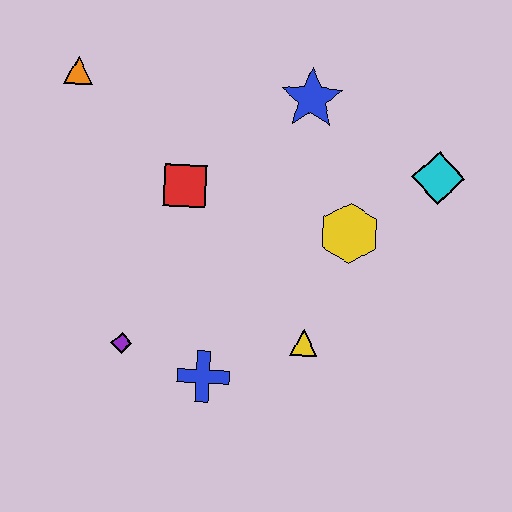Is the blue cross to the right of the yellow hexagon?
No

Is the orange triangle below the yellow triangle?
No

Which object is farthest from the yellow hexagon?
The orange triangle is farthest from the yellow hexagon.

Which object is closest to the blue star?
The yellow hexagon is closest to the blue star.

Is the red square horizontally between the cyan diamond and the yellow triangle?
No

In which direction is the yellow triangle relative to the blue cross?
The yellow triangle is to the right of the blue cross.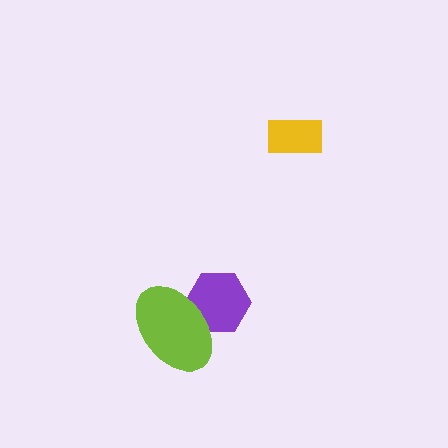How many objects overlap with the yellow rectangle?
0 objects overlap with the yellow rectangle.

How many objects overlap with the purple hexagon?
1 object overlaps with the purple hexagon.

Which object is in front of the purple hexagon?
The lime ellipse is in front of the purple hexagon.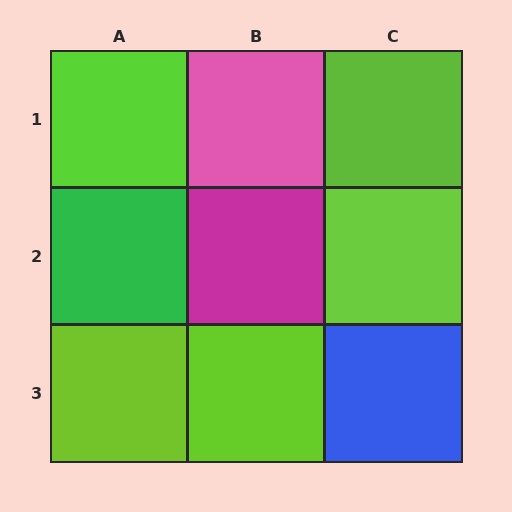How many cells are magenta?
1 cell is magenta.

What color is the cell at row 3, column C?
Blue.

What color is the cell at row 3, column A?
Lime.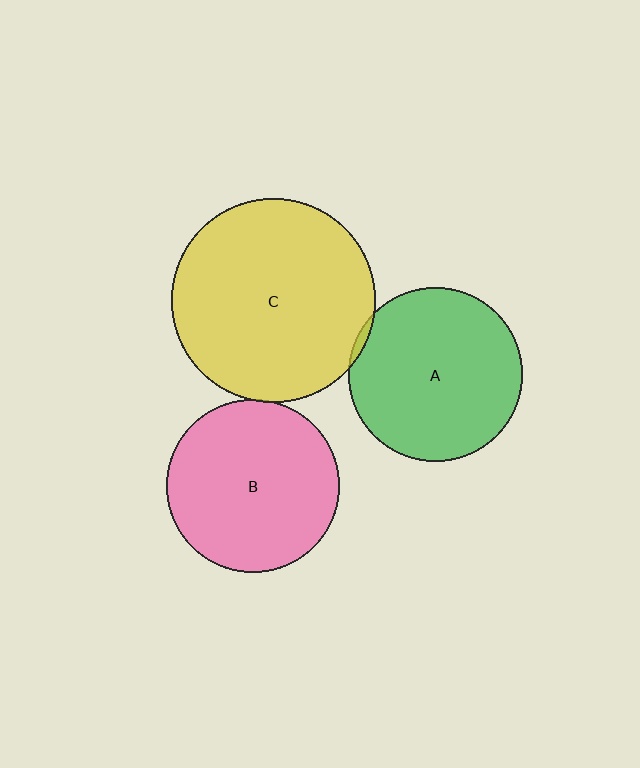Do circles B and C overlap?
Yes.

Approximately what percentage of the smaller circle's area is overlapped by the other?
Approximately 5%.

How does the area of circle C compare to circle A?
Approximately 1.4 times.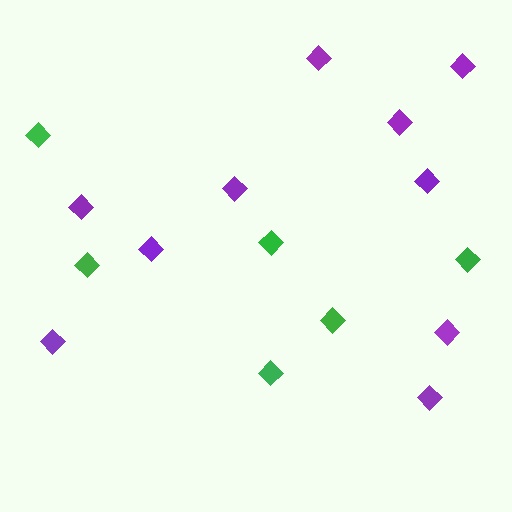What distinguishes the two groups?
There are 2 groups: one group of green diamonds (6) and one group of purple diamonds (10).